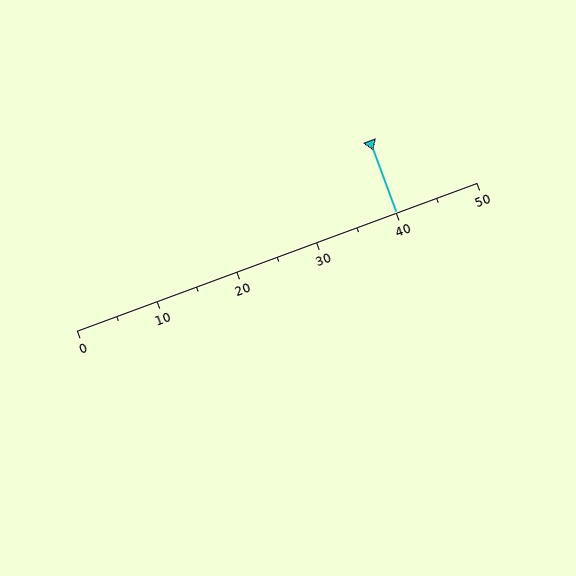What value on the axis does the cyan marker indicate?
The marker indicates approximately 40.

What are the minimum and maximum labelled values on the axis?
The axis runs from 0 to 50.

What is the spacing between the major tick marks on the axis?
The major ticks are spaced 10 apart.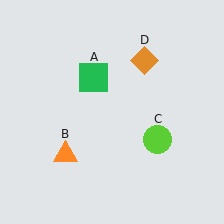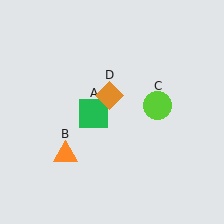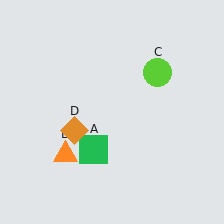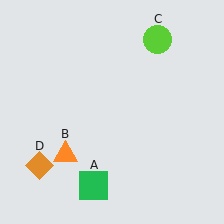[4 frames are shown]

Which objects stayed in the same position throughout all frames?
Orange triangle (object B) remained stationary.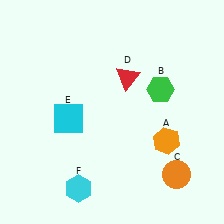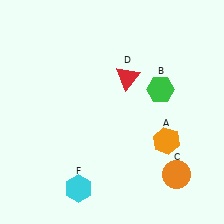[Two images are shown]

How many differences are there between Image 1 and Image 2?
There is 1 difference between the two images.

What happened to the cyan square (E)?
The cyan square (E) was removed in Image 2. It was in the bottom-left area of Image 1.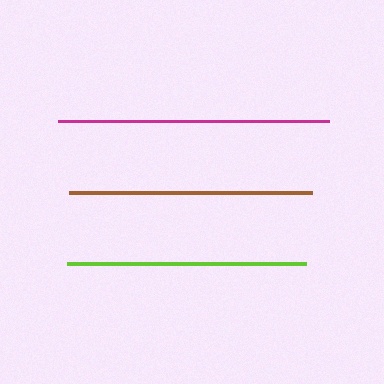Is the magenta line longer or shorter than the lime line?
The magenta line is longer than the lime line.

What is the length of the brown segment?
The brown segment is approximately 243 pixels long.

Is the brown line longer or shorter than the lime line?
The brown line is longer than the lime line.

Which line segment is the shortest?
The lime line is the shortest at approximately 239 pixels.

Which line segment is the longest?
The magenta line is the longest at approximately 270 pixels.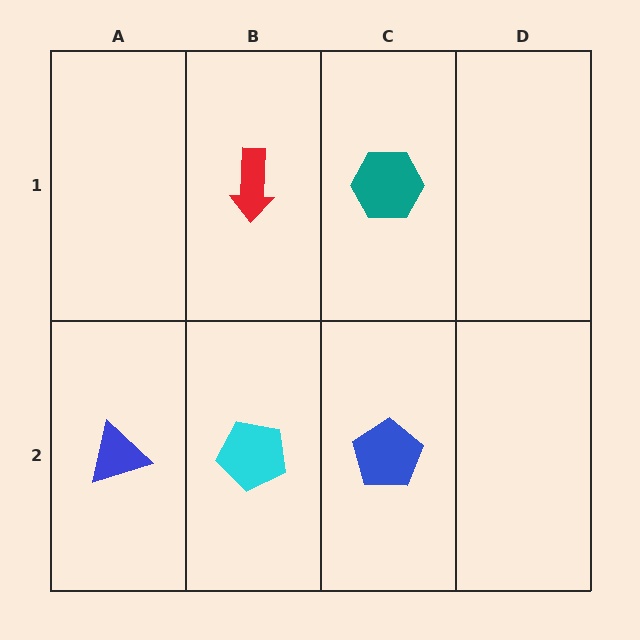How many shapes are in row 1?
2 shapes.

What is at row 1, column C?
A teal hexagon.